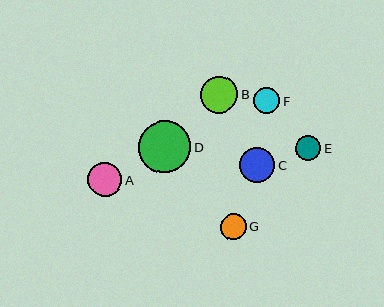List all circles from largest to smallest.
From largest to smallest: D, B, C, A, F, E, G.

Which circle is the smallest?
Circle G is the smallest with a size of approximately 25 pixels.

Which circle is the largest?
Circle D is the largest with a size of approximately 52 pixels.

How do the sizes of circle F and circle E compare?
Circle F and circle E are approximately the same size.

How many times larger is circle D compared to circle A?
Circle D is approximately 1.5 times the size of circle A.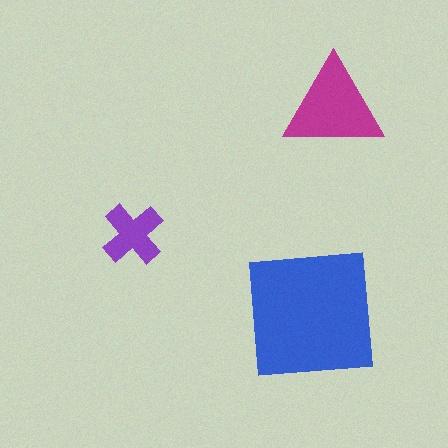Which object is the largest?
The blue square.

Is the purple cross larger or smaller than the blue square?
Smaller.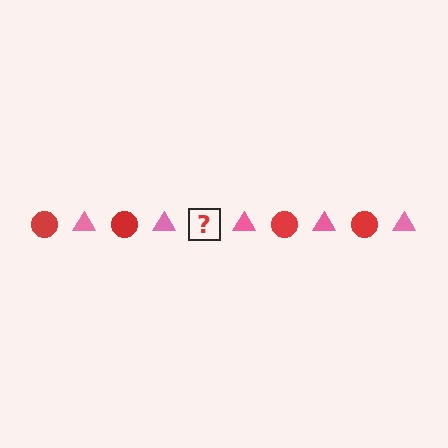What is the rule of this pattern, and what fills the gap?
The rule is that the pattern alternates between red circle and pink triangle. The gap should be filled with a red circle.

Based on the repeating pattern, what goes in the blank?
The blank should be a red circle.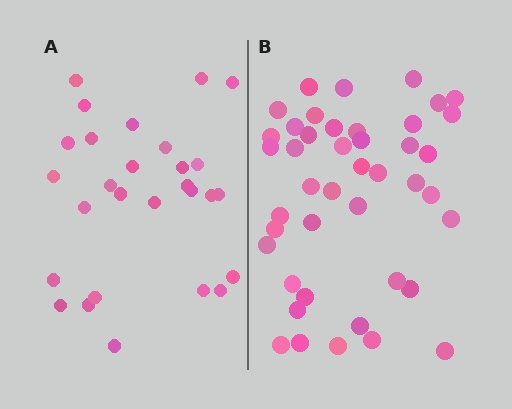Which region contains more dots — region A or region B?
Region B (the right region) has more dots.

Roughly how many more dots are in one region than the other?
Region B has approximately 15 more dots than region A.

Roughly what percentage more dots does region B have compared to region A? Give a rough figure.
About 55% more.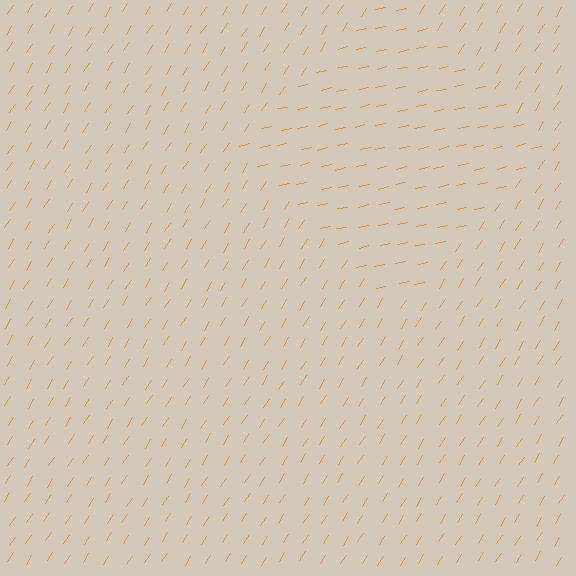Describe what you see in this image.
The image is filled with small orange line segments. A diamond region in the image has lines oriented differently from the surrounding lines, creating a visible texture boundary.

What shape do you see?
I see a diamond.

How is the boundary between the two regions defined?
The boundary is defined purely by a change in line orientation (approximately 45 degrees difference). All lines are the same color and thickness.